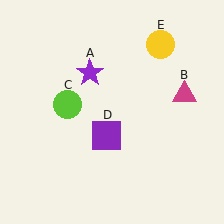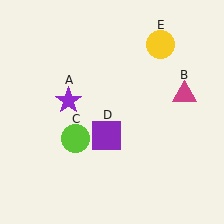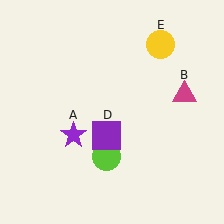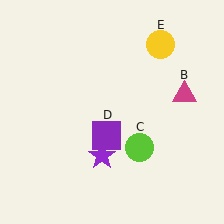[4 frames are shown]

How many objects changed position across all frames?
2 objects changed position: purple star (object A), lime circle (object C).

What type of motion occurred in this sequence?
The purple star (object A), lime circle (object C) rotated counterclockwise around the center of the scene.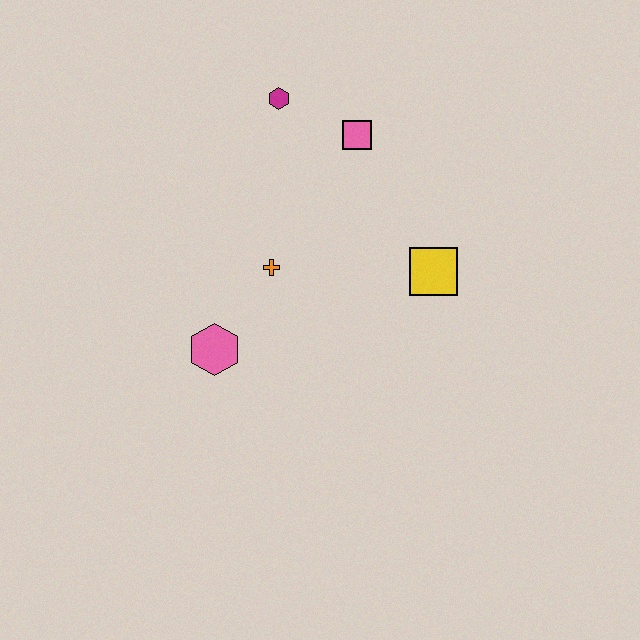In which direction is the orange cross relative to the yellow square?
The orange cross is to the left of the yellow square.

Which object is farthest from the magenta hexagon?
The pink hexagon is farthest from the magenta hexagon.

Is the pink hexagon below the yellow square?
Yes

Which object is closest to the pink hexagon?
The orange cross is closest to the pink hexagon.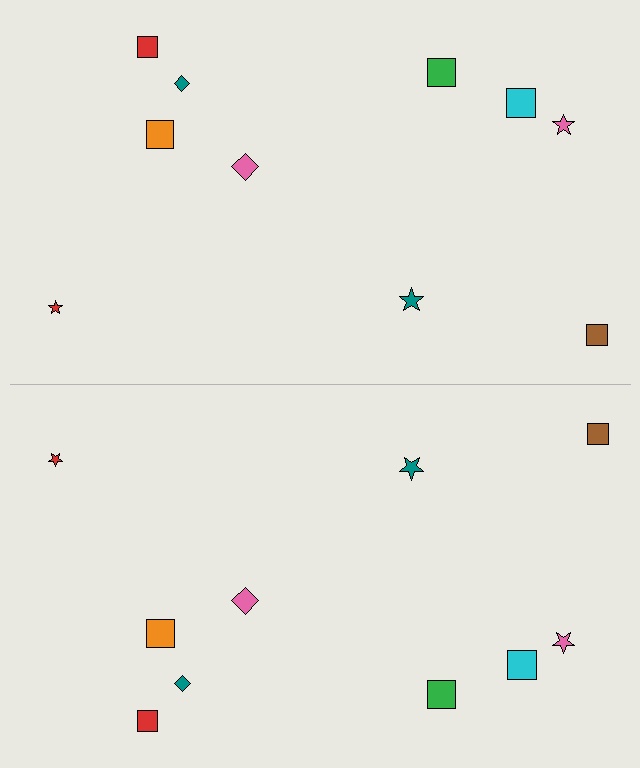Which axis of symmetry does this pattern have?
The pattern has a horizontal axis of symmetry running through the center of the image.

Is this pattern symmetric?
Yes, this pattern has bilateral (reflection) symmetry.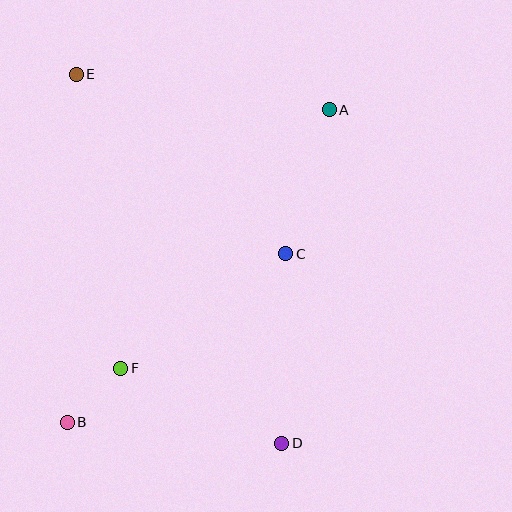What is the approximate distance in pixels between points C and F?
The distance between C and F is approximately 201 pixels.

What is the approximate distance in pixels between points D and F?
The distance between D and F is approximately 178 pixels.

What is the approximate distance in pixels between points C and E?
The distance between C and E is approximately 276 pixels.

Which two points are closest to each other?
Points B and F are closest to each other.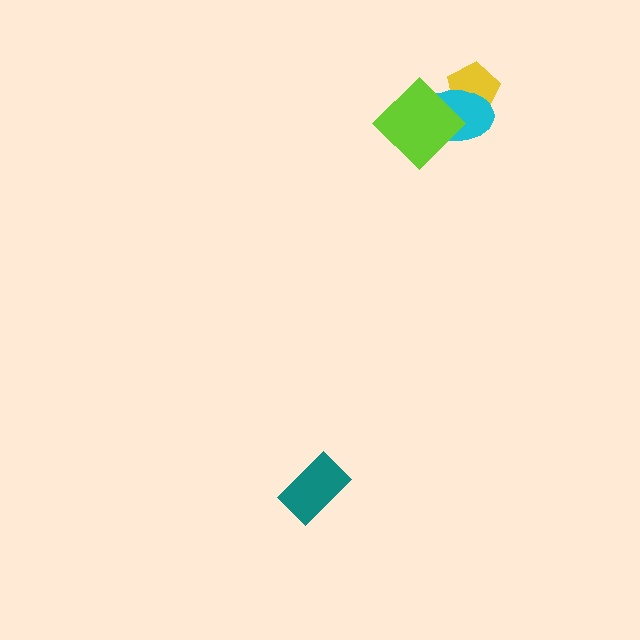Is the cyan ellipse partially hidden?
Yes, it is partially covered by another shape.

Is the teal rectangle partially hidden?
No, no other shape covers it.